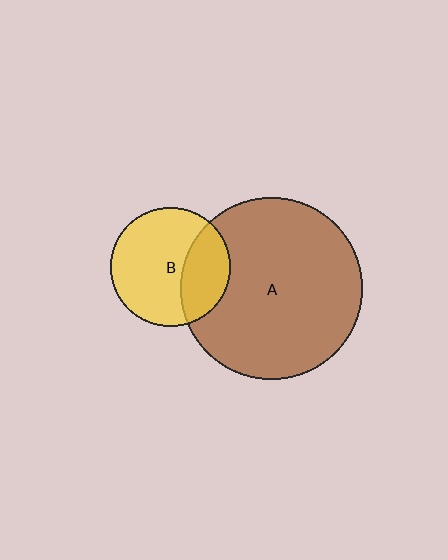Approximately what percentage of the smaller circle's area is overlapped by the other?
Approximately 30%.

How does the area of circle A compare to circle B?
Approximately 2.3 times.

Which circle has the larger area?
Circle A (brown).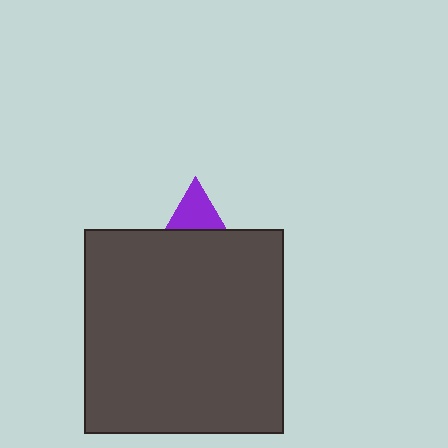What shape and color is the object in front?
The object in front is a dark gray rectangle.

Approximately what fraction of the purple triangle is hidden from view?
Roughly 62% of the purple triangle is hidden behind the dark gray rectangle.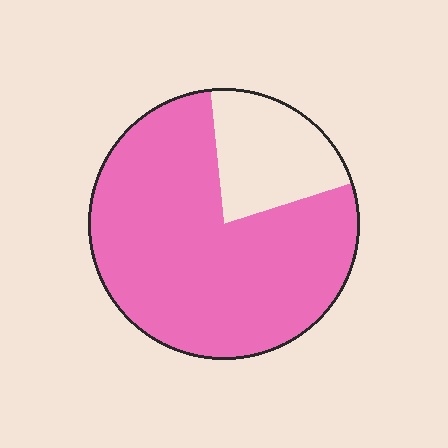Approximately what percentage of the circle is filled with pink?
Approximately 80%.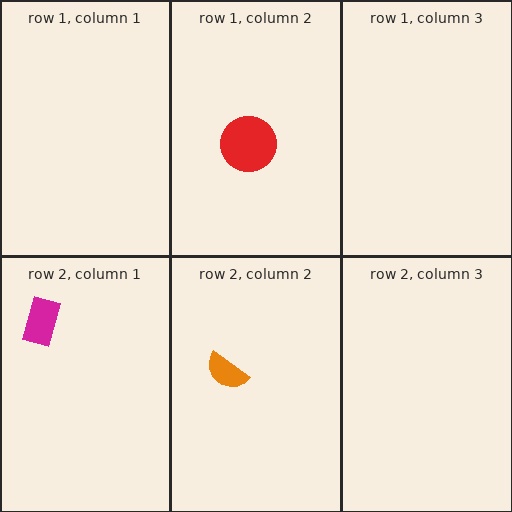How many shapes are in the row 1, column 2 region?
1.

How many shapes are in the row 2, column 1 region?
1.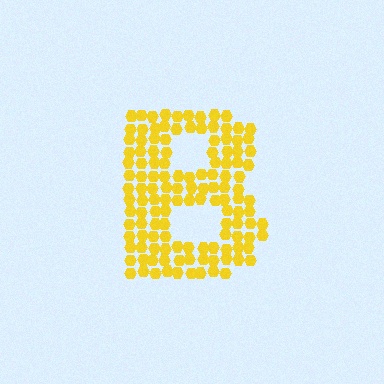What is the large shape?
The large shape is the letter B.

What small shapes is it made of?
It is made of small hexagons.